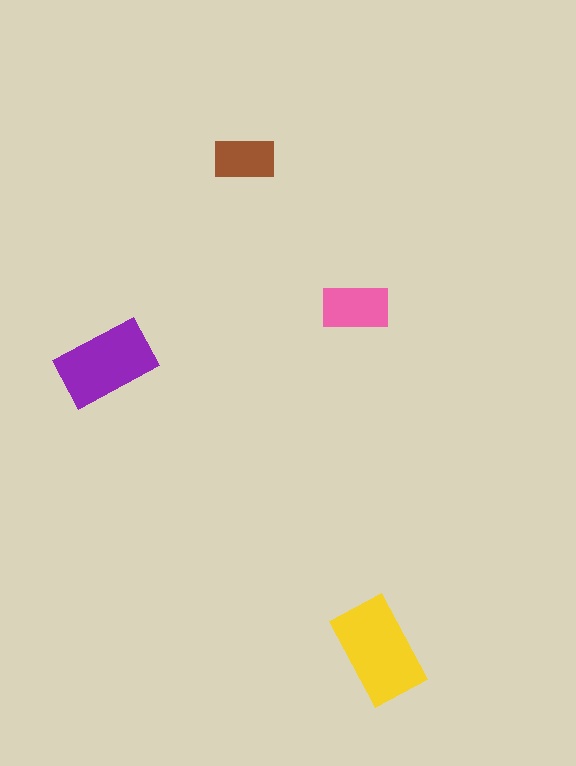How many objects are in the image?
There are 4 objects in the image.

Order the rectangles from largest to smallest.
the yellow one, the purple one, the pink one, the brown one.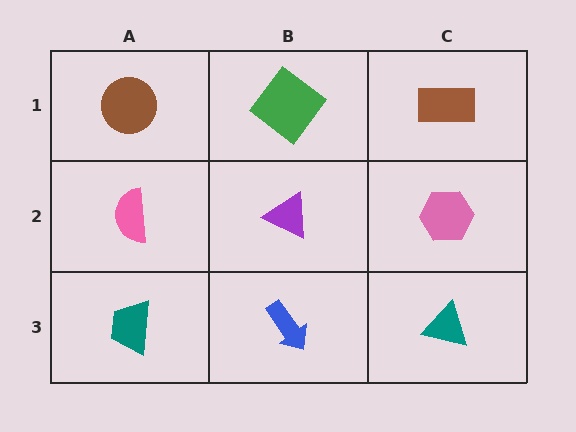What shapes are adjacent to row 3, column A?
A pink semicircle (row 2, column A), a blue arrow (row 3, column B).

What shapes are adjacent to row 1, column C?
A pink hexagon (row 2, column C), a green diamond (row 1, column B).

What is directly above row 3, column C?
A pink hexagon.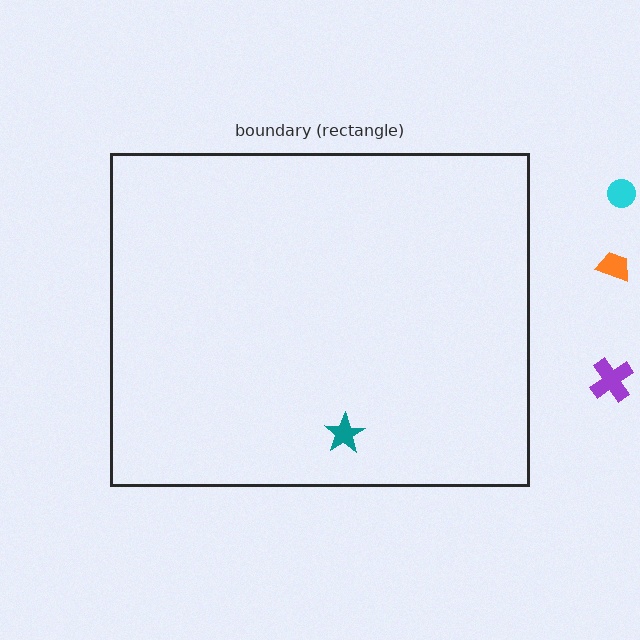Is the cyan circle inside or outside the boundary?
Outside.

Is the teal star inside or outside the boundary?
Inside.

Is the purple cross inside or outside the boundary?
Outside.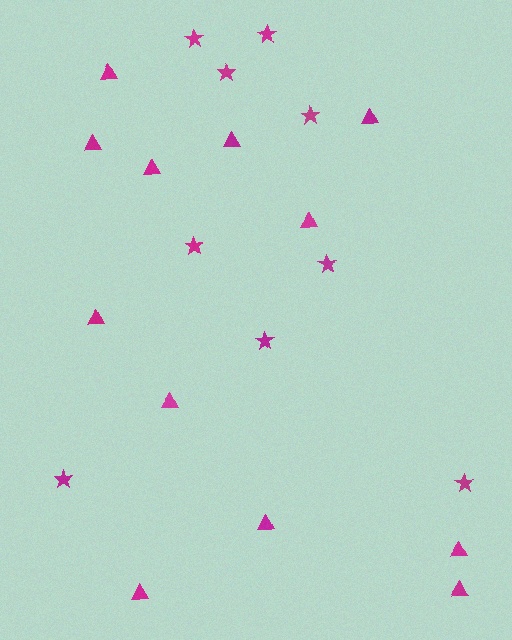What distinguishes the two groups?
There are 2 groups: one group of triangles (12) and one group of stars (9).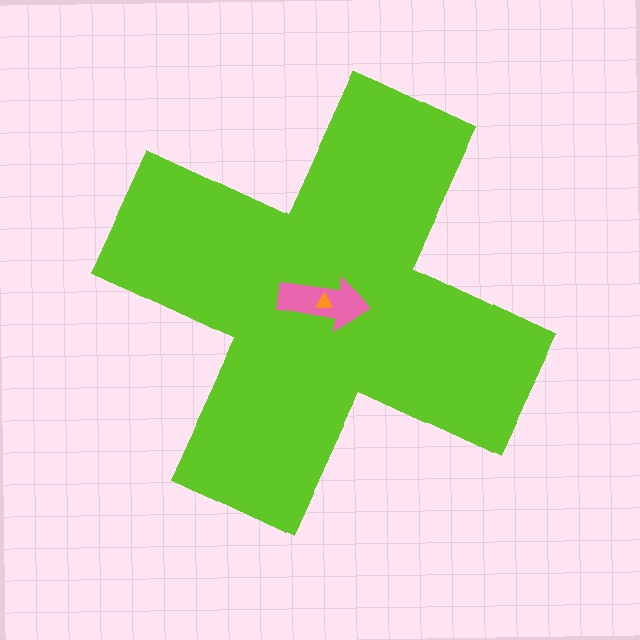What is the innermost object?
The orange triangle.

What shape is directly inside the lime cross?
The pink arrow.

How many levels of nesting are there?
3.